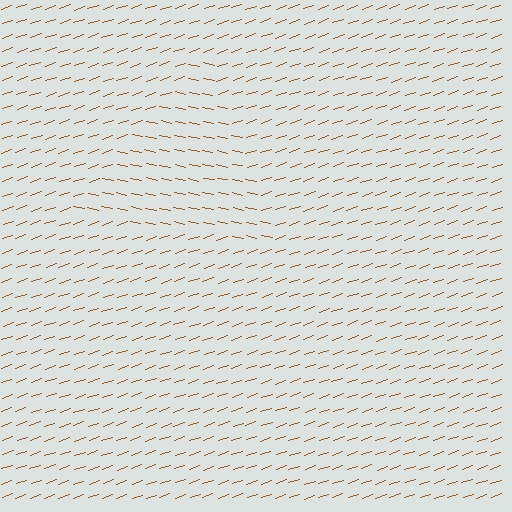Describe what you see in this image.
The image is filled with small brown line segments. A triangle region in the image has lines oriented differently from the surrounding lines, creating a visible texture boundary.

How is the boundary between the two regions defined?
The boundary is defined purely by a change in line orientation (approximately 31 degrees difference). All lines are the same color and thickness.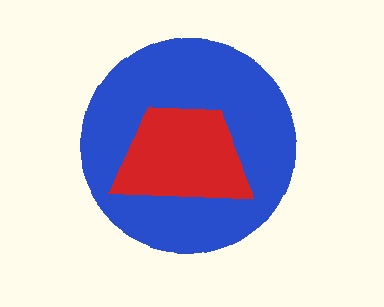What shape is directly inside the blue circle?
The red trapezoid.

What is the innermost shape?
The red trapezoid.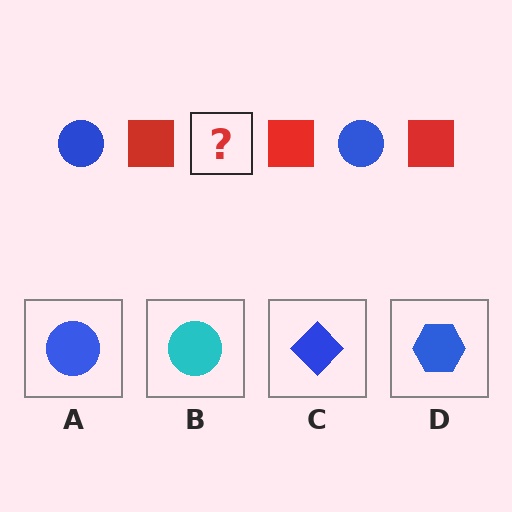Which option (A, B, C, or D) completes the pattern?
A.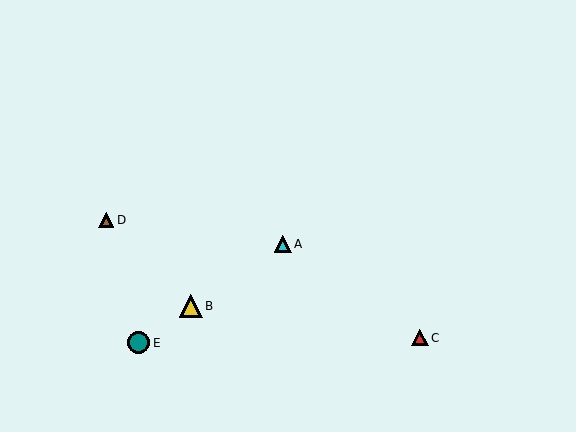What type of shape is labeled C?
Shape C is a red triangle.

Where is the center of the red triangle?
The center of the red triangle is at (420, 338).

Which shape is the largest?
The yellow triangle (labeled B) is the largest.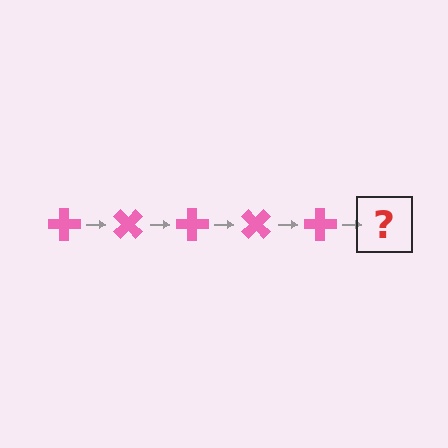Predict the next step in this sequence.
The next step is a pink cross rotated 225 degrees.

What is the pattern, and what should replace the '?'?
The pattern is that the cross rotates 45 degrees each step. The '?' should be a pink cross rotated 225 degrees.